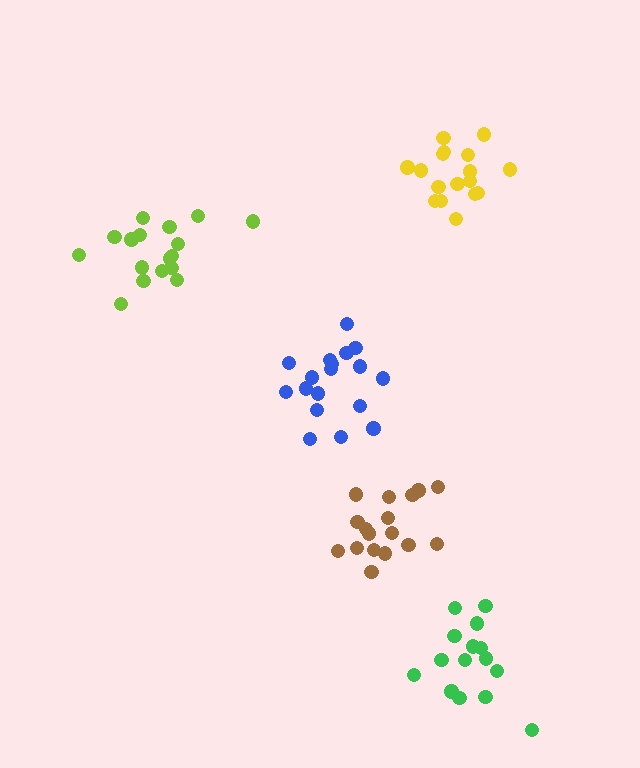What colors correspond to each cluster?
The clusters are colored: green, lime, brown, blue, yellow.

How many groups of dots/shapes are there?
There are 5 groups.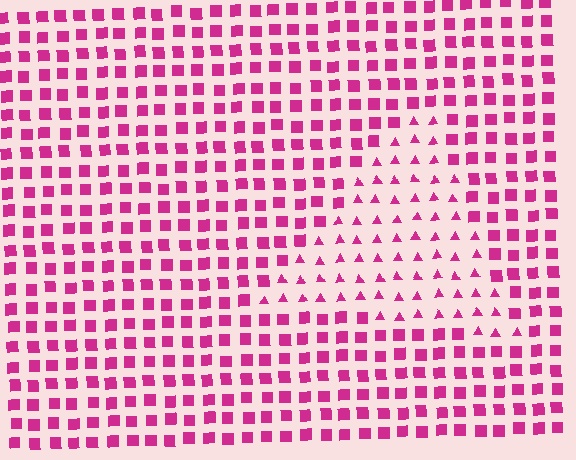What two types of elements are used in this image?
The image uses triangles inside the triangle region and squares outside it.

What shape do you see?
I see a triangle.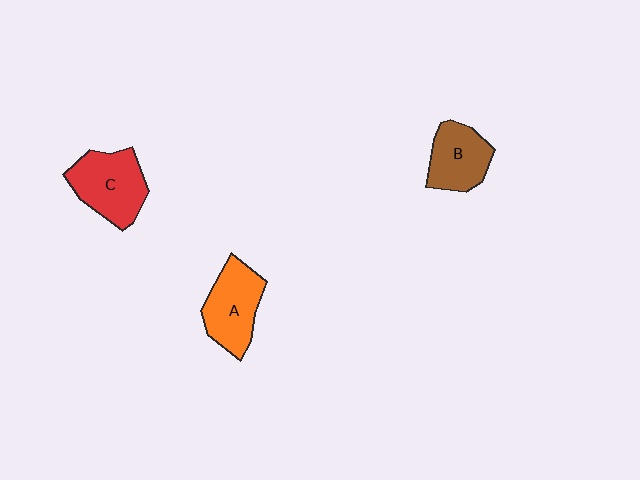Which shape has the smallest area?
Shape B (brown).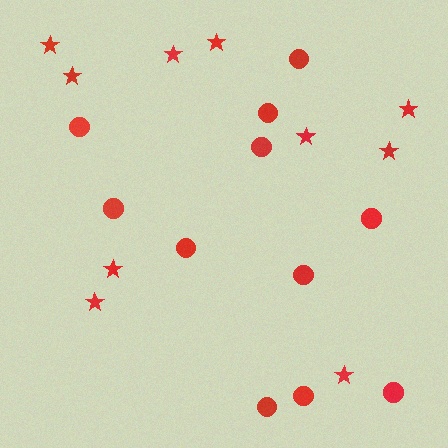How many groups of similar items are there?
There are 2 groups: one group of circles (11) and one group of stars (10).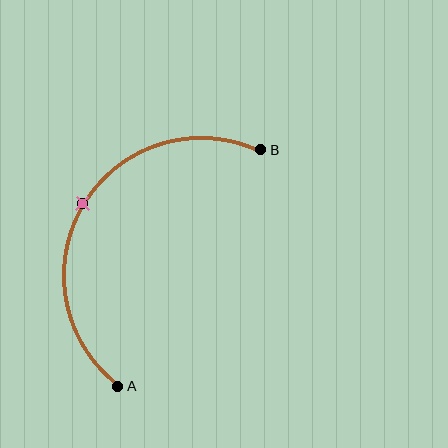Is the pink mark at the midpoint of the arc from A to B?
Yes. The pink mark lies on the arc at equal arc-length from both A and B — it is the arc midpoint.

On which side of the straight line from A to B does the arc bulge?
The arc bulges to the left of the straight line connecting A and B.